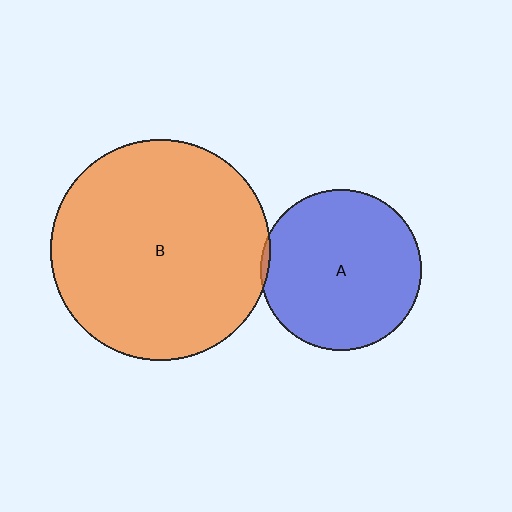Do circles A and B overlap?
Yes.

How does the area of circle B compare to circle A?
Approximately 1.9 times.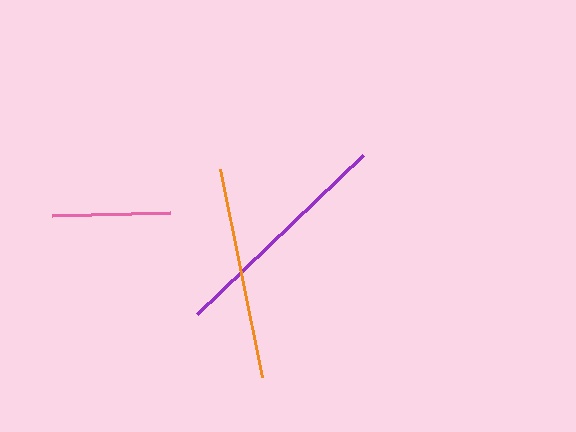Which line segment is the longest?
The purple line is the longest at approximately 230 pixels.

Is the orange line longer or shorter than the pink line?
The orange line is longer than the pink line.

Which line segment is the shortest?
The pink line is the shortest at approximately 118 pixels.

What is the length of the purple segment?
The purple segment is approximately 230 pixels long.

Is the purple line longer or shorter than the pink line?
The purple line is longer than the pink line.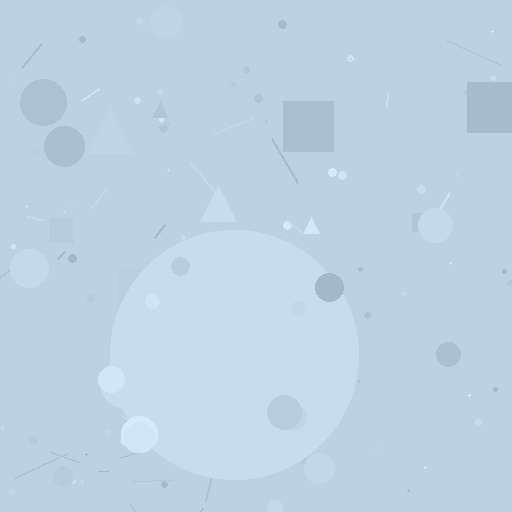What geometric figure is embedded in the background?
A circle is embedded in the background.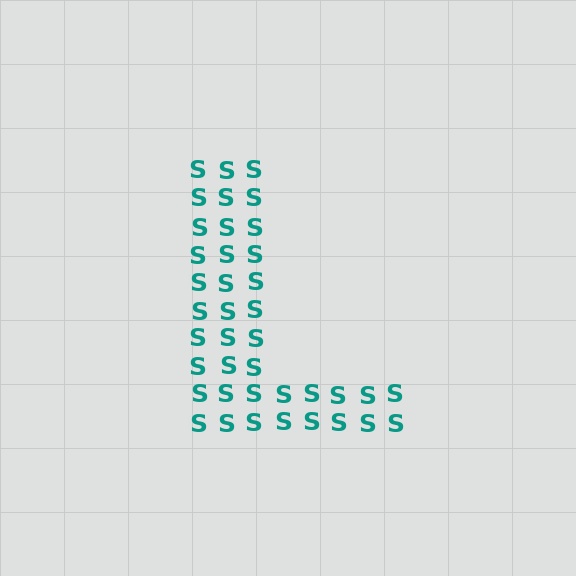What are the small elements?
The small elements are letter S's.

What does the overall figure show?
The overall figure shows the letter L.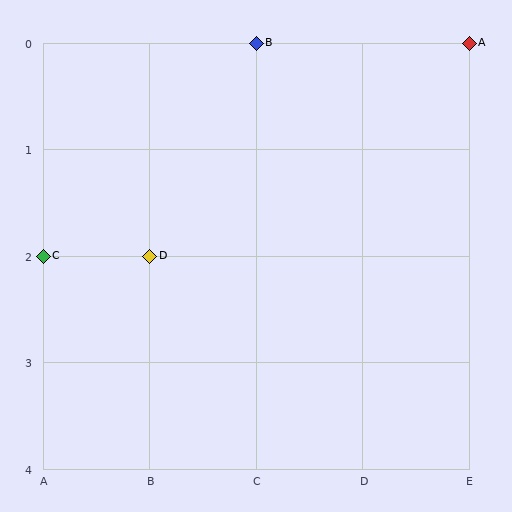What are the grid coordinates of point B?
Point B is at grid coordinates (C, 0).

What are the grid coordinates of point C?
Point C is at grid coordinates (A, 2).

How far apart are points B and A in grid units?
Points B and A are 2 columns apart.